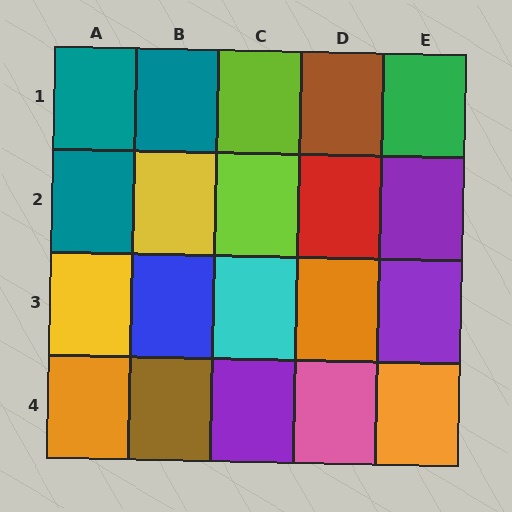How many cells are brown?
2 cells are brown.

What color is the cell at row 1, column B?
Teal.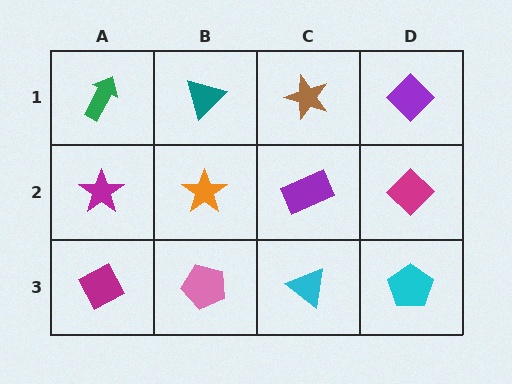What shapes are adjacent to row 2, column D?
A purple diamond (row 1, column D), a cyan pentagon (row 3, column D), a purple rectangle (row 2, column C).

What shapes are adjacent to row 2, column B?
A teal triangle (row 1, column B), a pink pentagon (row 3, column B), a magenta star (row 2, column A), a purple rectangle (row 2, column C).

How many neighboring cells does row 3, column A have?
2.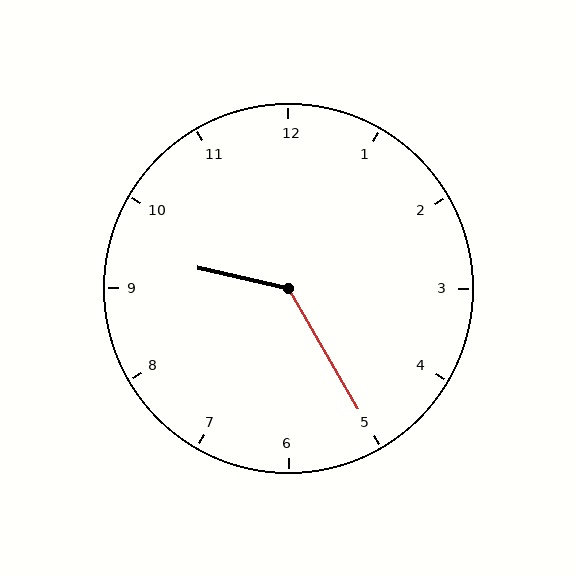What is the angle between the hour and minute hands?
Approximately 132 degrees.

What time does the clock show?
9:25.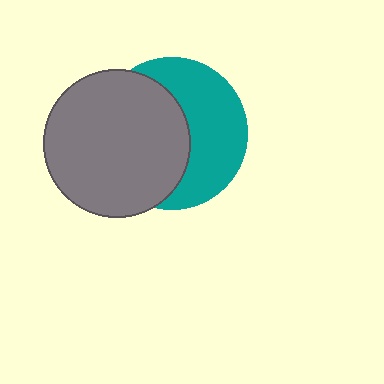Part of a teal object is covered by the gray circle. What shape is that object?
It is a circle.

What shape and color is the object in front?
The object in front is a gray circle.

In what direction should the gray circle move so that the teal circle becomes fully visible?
The gray circle should move left. That is the shortest direction to clear the overlap and leave the teal circle fully visible.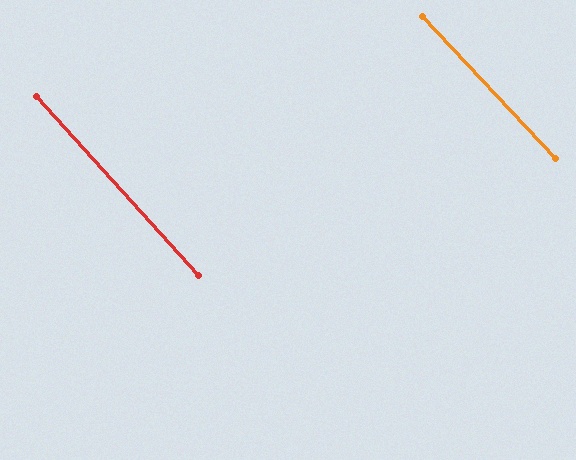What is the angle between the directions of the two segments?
Approximately 1 degree.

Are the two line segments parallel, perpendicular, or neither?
Parallel — their directions differ by only 1.2°.